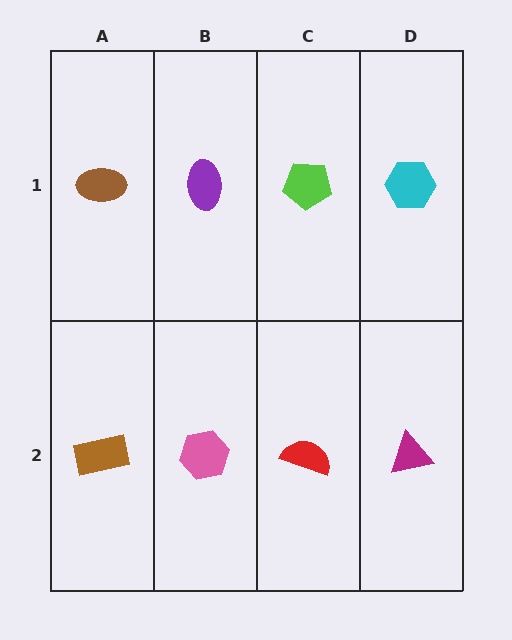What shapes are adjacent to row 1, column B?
A pink hexagon (row 2, column B), a brown ellipse (row 1, column A), a lime pentagon (row 1, column C).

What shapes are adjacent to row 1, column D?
A magenta triangle (row 2, column D), a lime pentagon (row 1, column C).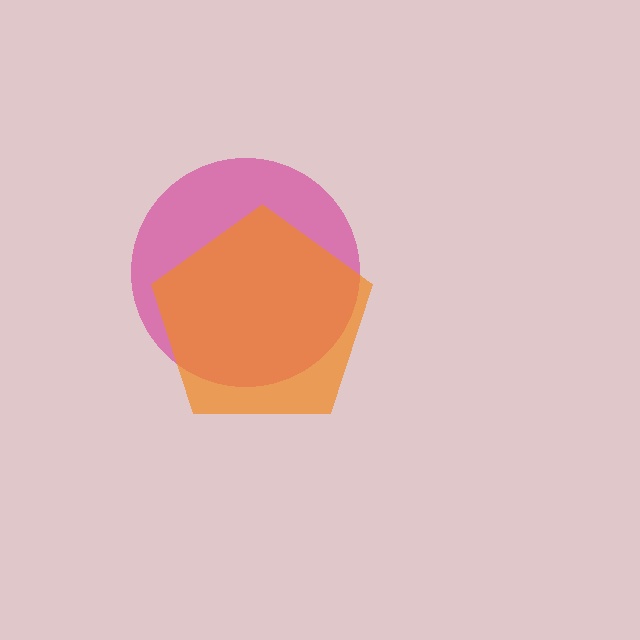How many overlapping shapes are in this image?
There are 2 overlapping shapes in the image.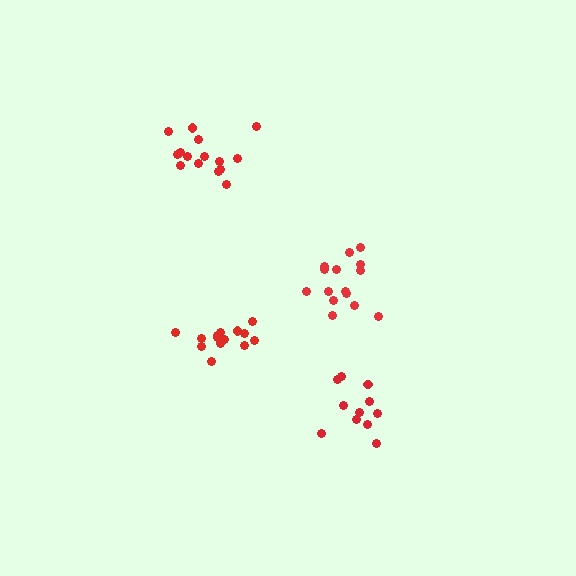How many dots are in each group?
Group 1: 14 dots, Group 2: 11 dots, Group 3: 15 dots, Group 4: 15 dots (55 total).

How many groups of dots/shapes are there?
There are 4 groups.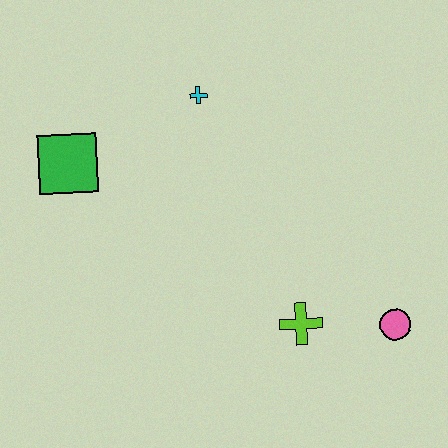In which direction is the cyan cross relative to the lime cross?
The cyan cross is above the lime cross.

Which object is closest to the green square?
The cyan cross is closest to the green square.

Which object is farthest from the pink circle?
The green square is farthest from the pink circle.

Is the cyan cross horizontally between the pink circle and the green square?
Yes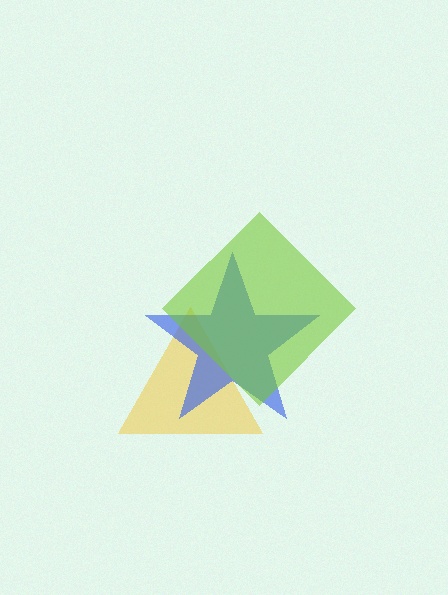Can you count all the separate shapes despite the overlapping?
Yes, there are 3 separate shapes.